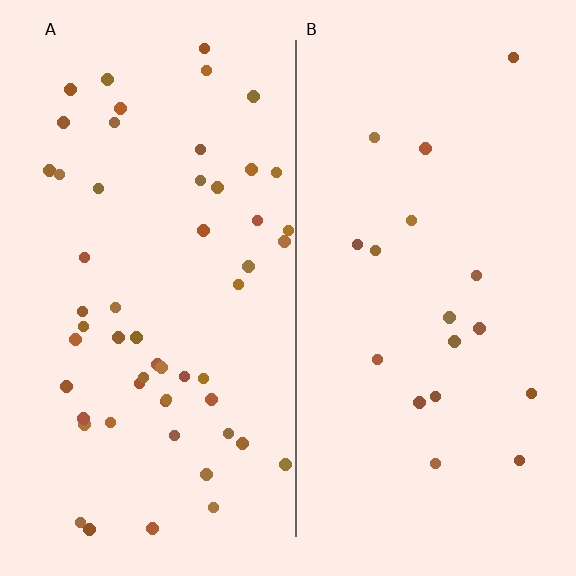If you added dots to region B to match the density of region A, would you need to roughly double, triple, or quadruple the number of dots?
Approximately triple.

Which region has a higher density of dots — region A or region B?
A (the left).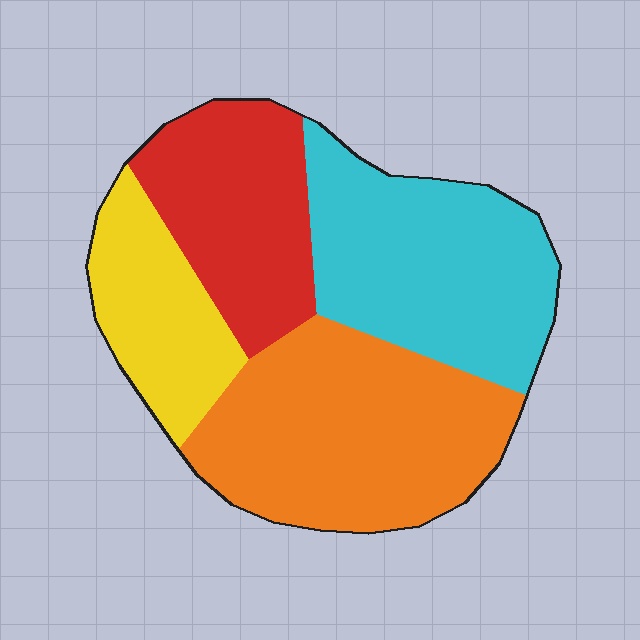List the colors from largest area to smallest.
From largest to smallest: orange, cyan, red, yellow.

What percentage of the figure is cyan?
Cyan takes up between a sixth and a third of the figure.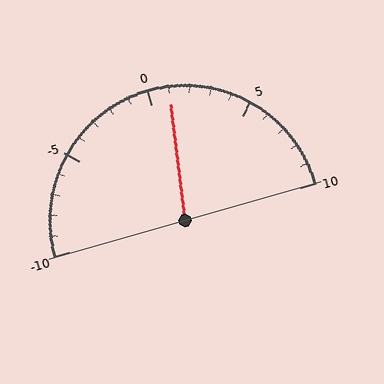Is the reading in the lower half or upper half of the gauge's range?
The reading is in the upper half of the range (-10 to 10).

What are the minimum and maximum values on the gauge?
The gauge ranges from -10 to 10.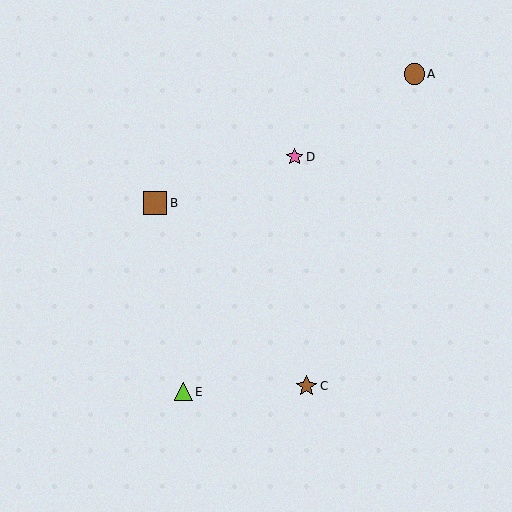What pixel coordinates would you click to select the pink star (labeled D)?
Click at (295, 157) to select the pink star D.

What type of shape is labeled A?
Shape A is a brown circle.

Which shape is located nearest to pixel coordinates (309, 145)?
The pink star (labeled D) at (295, 157) is nearest to that location.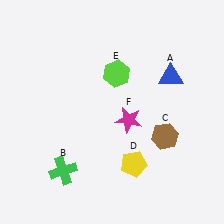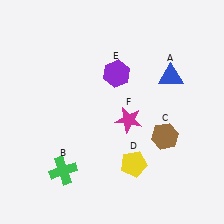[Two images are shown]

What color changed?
The hexagon (E) changed from lime in Image 1 to purple in Image 2.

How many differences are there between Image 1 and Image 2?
There is 1 difference between the two images.